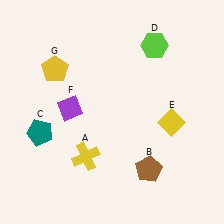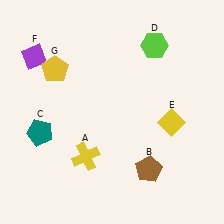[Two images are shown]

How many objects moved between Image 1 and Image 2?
1 object moved between the two images.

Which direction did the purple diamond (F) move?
The purple diamond (F) moved up.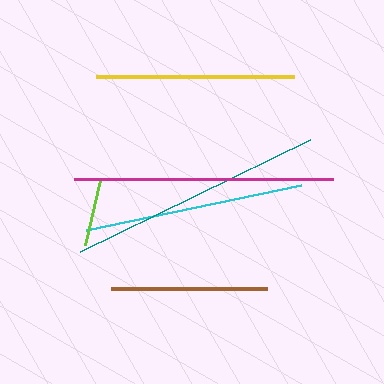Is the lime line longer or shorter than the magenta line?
The magenta line is longer than the lime line.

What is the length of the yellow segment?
The yellow segment is approximately 199 pixels long.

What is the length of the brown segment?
The brown segment is approximately 155 pixels long.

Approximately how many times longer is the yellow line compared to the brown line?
The yellow line is approximately 1.3 times the length of the brown line.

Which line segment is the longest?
The magenta line is the longest at approximately 259 pixels.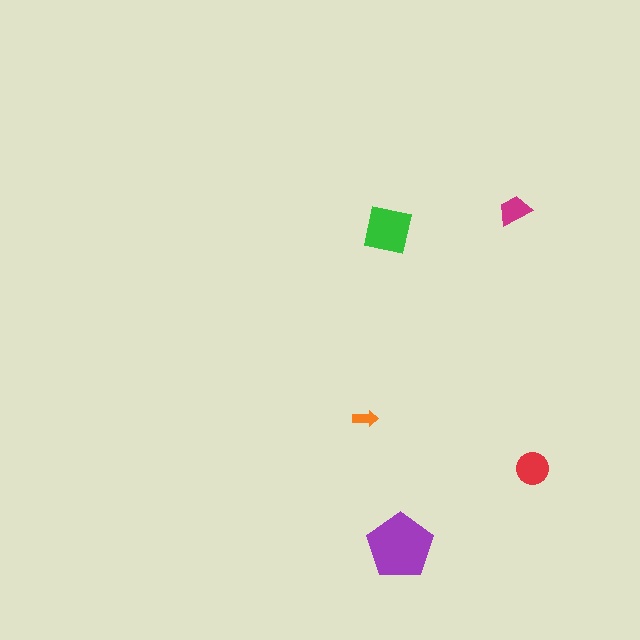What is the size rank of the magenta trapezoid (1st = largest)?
4th.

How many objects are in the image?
There are 5 objects in the image.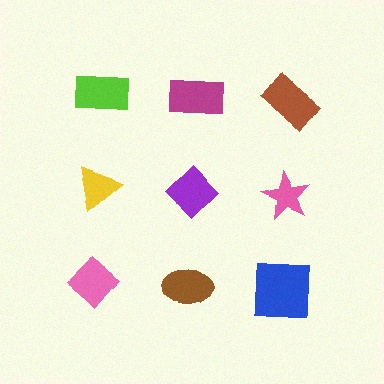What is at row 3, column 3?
A blue square.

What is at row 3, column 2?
A brown ellipse.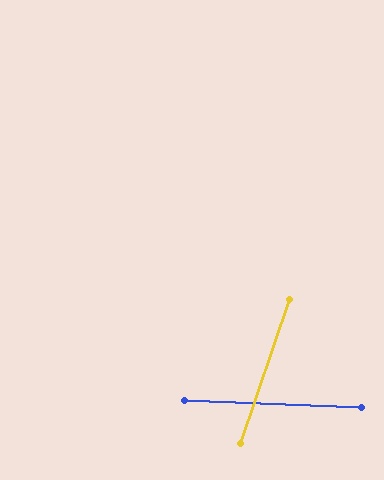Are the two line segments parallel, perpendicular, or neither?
Neither parallel nor perpendicular — they differ by about 74°.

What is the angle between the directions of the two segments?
Approximately 74 degrees.